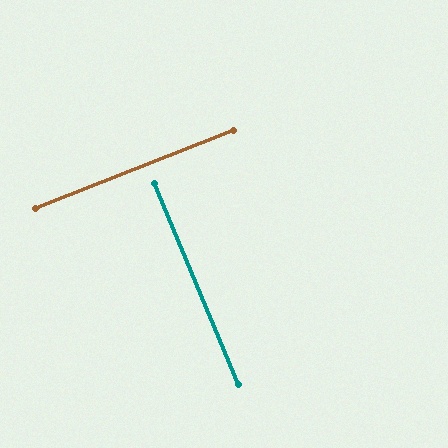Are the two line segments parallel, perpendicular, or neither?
Perpendicular — they meet at approximately 89°.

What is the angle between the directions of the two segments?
Approximately 89 degrees.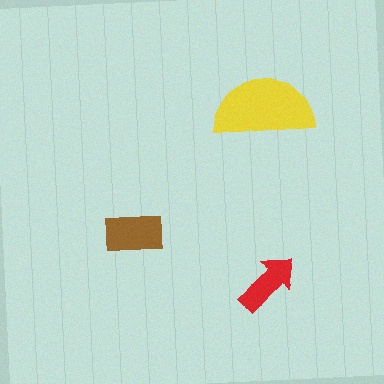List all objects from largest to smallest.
The yellow semicircle, the brown rectangle, the red arrow.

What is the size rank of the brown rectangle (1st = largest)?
2nd.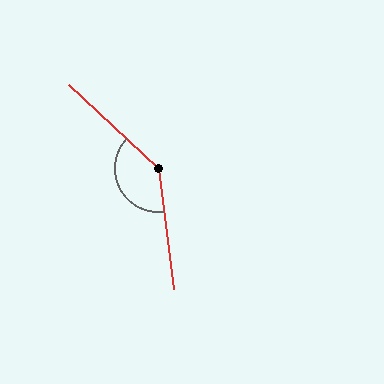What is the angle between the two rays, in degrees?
Approximately 140 degrees.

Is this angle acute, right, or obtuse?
It is obtuse.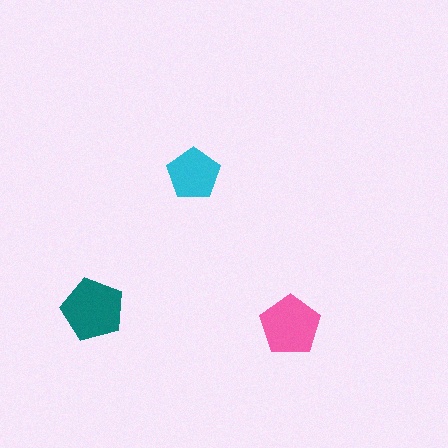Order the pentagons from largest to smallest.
the teal one, the pink one, the cyan one.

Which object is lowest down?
The pink pentagon is bottommost.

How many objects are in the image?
There are 3 objects in the image.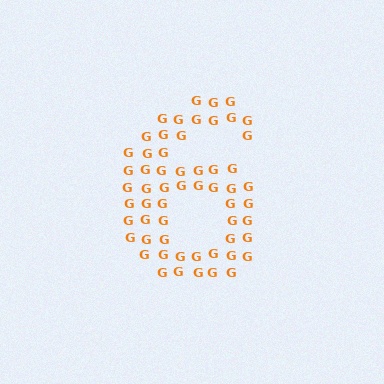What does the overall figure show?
The overall figure shows the digit 6.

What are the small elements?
The small elements are letter G's.